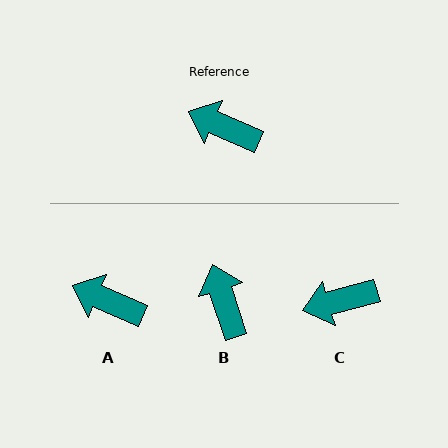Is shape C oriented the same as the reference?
No, it is off by about 39 degrees.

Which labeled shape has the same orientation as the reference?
A.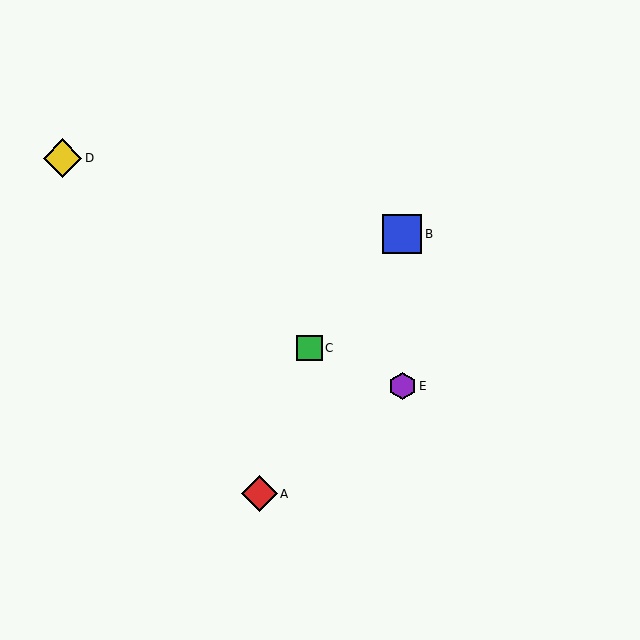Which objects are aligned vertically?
Objects B, E are aligned vertically.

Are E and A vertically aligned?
No, E is at x≈402 and A is at x≈260.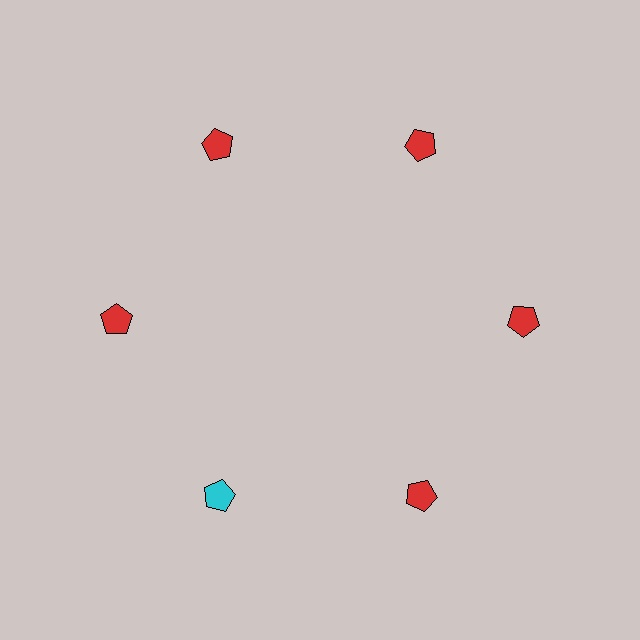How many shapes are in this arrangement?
There are 6 shapes arranged in a ring pattern.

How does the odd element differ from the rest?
It has a different color: cyan instead of red.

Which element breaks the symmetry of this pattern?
The cyan pentagon at roughly the 7 o'clock position breaks the symmetry. All other shapes are red pentagons.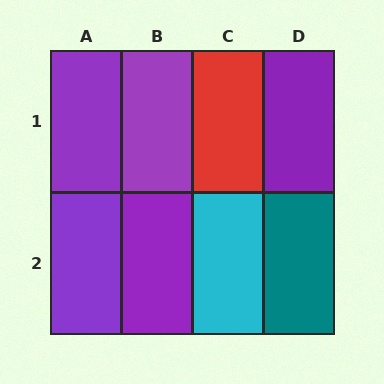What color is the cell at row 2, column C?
Cyan.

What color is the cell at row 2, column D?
Teal.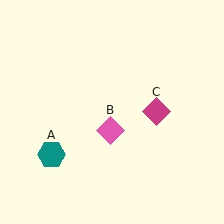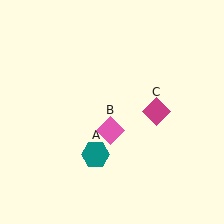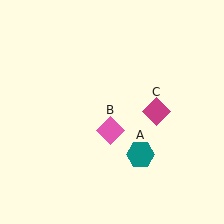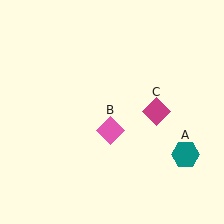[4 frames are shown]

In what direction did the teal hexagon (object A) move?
The teal hexagon (object A) moved right.